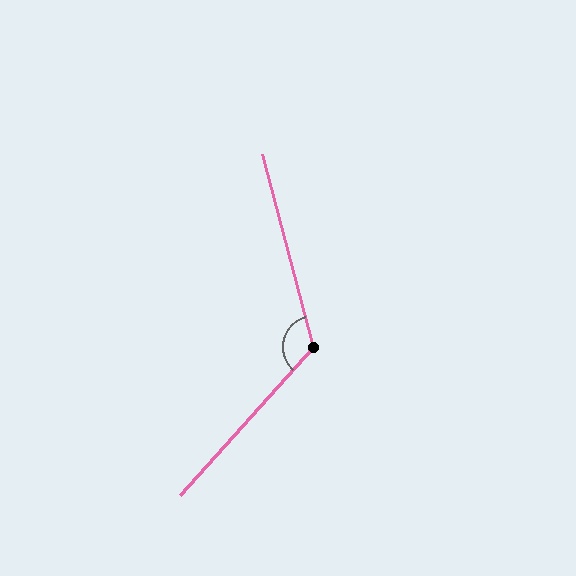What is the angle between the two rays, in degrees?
Approximately 123 degrees.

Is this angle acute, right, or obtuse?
It is obtuse.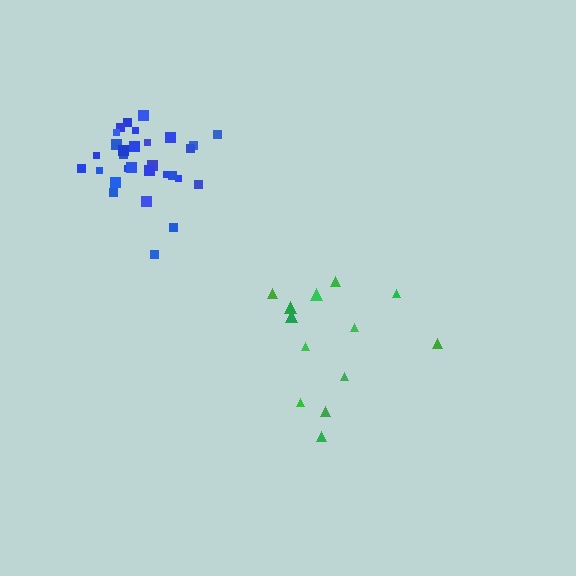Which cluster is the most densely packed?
Blue.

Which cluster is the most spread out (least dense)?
Green.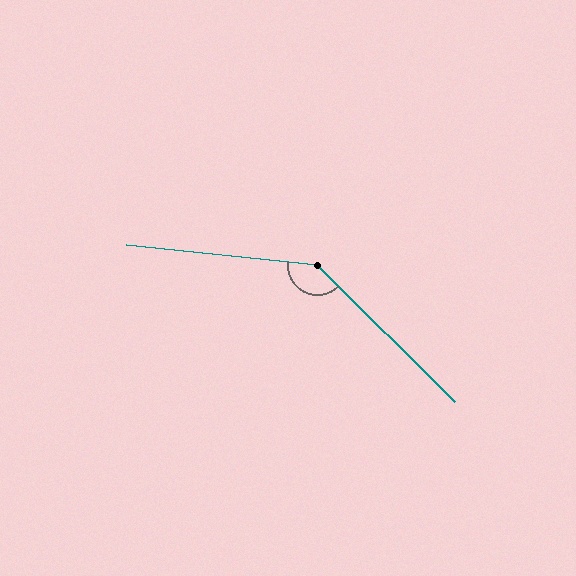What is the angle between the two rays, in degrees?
Approximately 141 degrees.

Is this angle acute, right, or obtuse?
It is obtuse.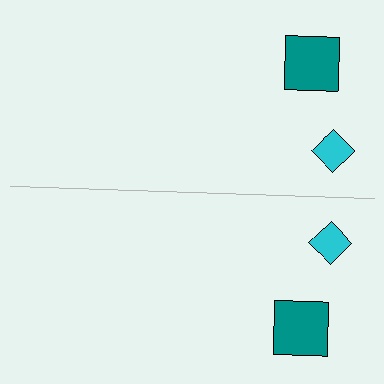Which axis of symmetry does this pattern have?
The pattern has a horizontal axis of symmetry running through the center of the image.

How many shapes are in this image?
There are 4 shapes in this image.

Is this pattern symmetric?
Yes, this pattern has bilateral (reflection) symmetry.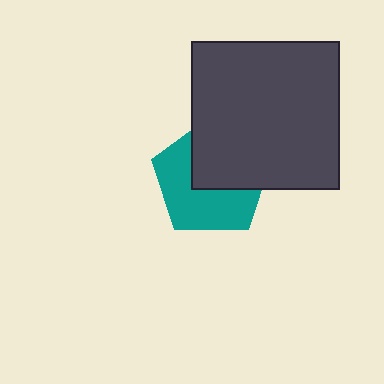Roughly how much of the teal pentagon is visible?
About half of it is visible (roughly 54%).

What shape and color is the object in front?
The object in front is a dark gray square.